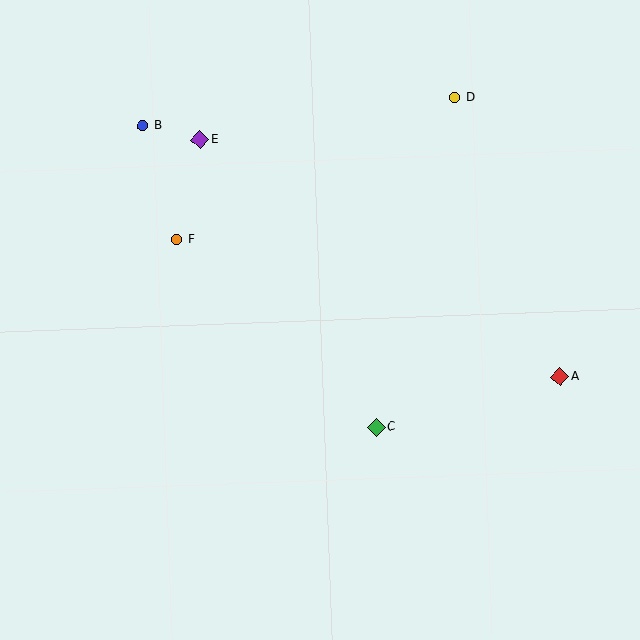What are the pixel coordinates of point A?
Point A is at (560, 376).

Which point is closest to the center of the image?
Point C at (376, 427) is closest to the center.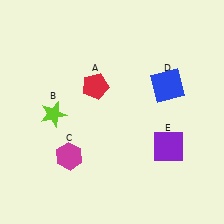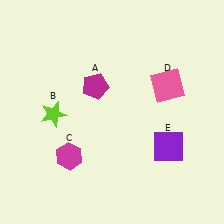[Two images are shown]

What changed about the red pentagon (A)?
In Image 1, A is red. In Image 2, it changed to magenta.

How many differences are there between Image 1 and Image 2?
There are 2 differences between the two images.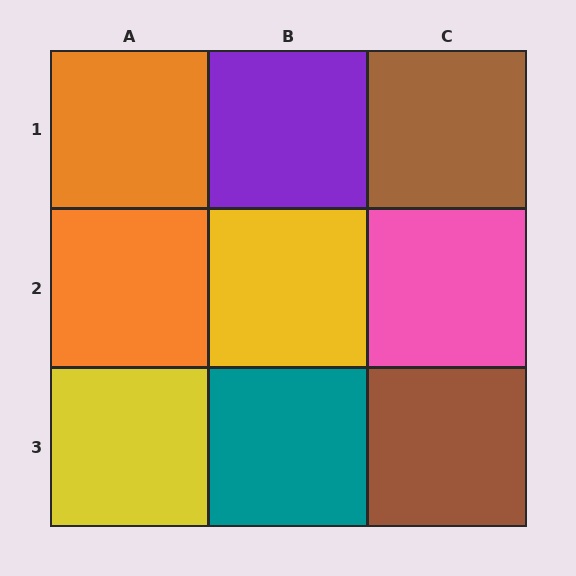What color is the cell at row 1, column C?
Brown.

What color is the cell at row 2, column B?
Yellow.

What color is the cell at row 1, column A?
Orange.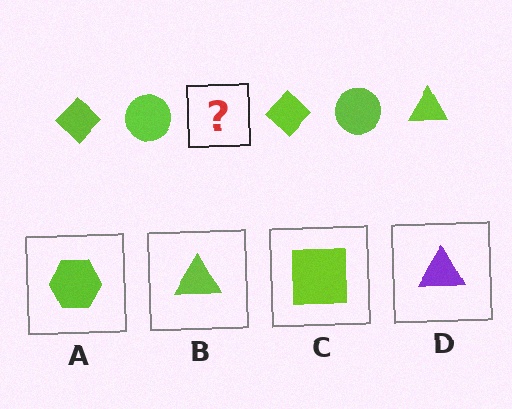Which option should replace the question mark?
Option B.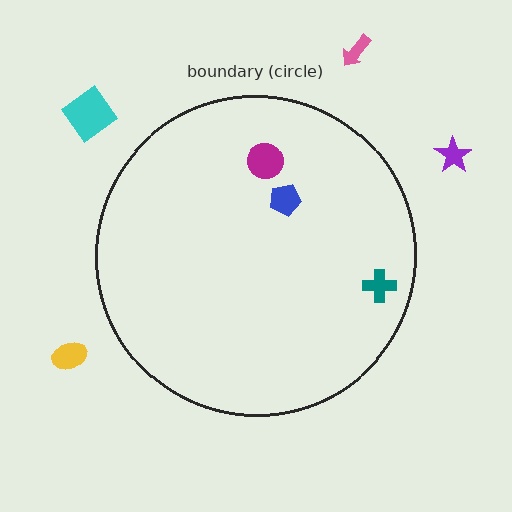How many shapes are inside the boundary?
3 inside, 4 outside.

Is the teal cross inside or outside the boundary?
Inside.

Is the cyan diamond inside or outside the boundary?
Outside.